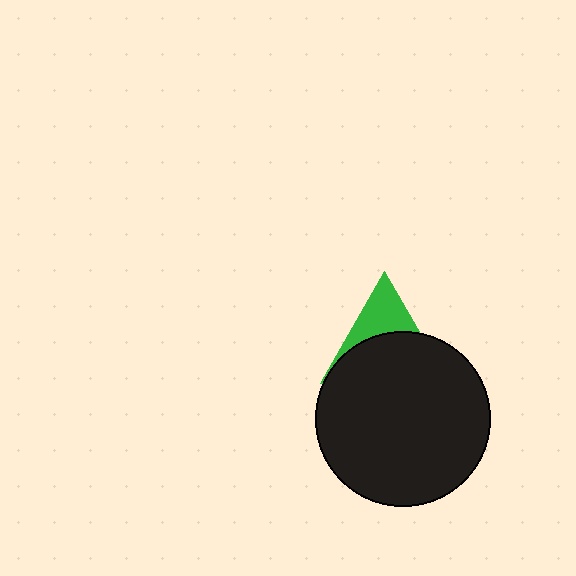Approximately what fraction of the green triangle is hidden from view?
Roughly 64% of the green triangle is hidden behind the black circle.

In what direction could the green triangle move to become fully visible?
The green triangle could move up. That would shift it out from behind the black circle entirely.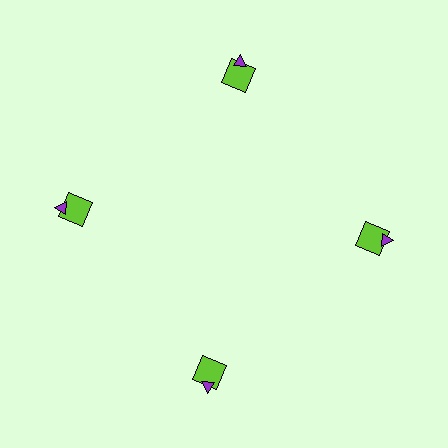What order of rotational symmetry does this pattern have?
This pattern has 4-fold rotational symmetry.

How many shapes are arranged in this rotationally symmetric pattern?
There are 8 shapes, arranged in 4 groups of 2.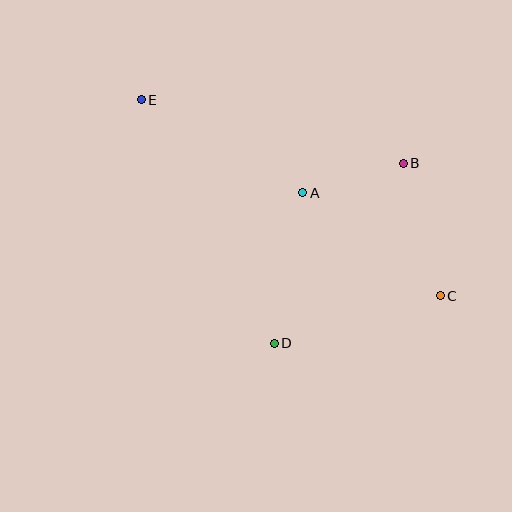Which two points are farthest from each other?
Points C and E are farthest from each other.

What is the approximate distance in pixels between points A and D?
The distance between A and D is approximately 153 pixels.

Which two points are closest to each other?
Points A and B are closest to each other.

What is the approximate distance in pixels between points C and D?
The distance between C and D is approximately 173 pixels.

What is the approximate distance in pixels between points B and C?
The distance between B and C is approximately 138 pixels.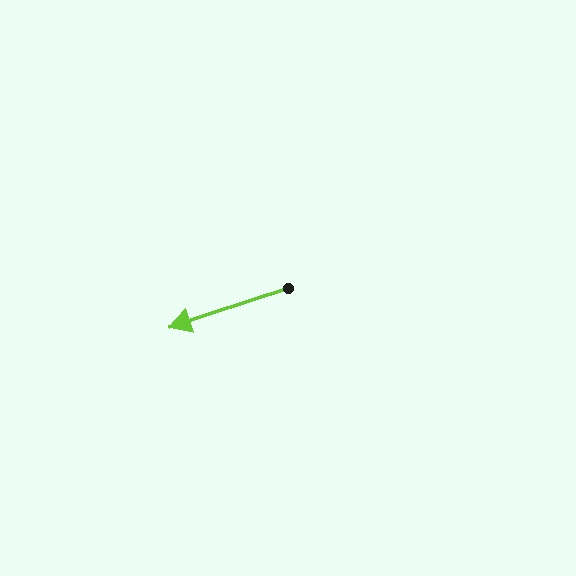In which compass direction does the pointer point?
West.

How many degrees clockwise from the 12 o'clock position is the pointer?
Approximately 252 degrees.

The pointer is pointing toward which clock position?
Roughly 8 o'clock.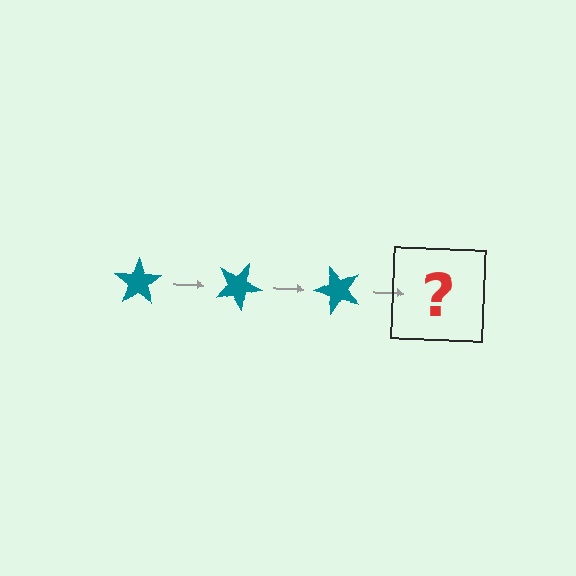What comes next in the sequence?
The next element should be a teal star rotated 75 degrees.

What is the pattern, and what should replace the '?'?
The pattern is that the star rotates 25 degrees each step. The '?' should be a teal star rotated 75 degrees.